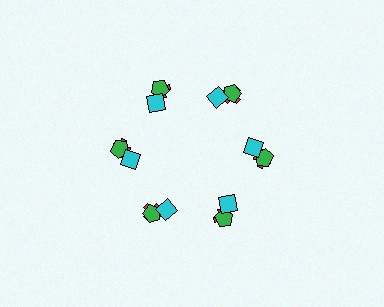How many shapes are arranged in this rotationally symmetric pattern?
There are 18 shapes, arranged in 6 groups of 3.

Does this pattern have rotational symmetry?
Yes, this pattern has 6-fold rotational symmetry. It looks the same after rotating 60 degrees around the center.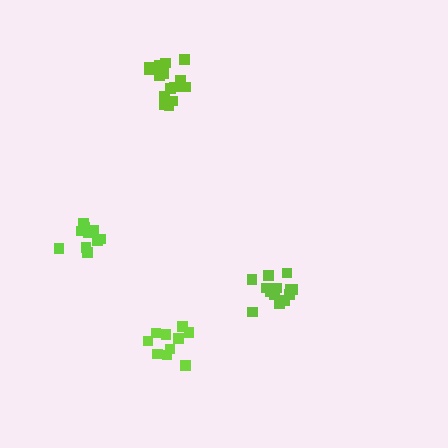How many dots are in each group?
Group 1: 10 dots, Group 2: 10 dots, Group 3: 14 dots, Group 4: 16 dots (50 total).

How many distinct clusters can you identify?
There are 4 distinct clusters.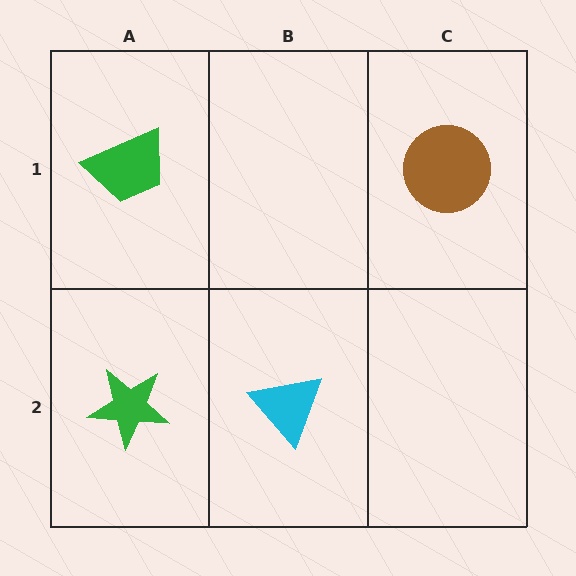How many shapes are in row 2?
2 shapes.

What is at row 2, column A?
A green star.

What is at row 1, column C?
A brown circle.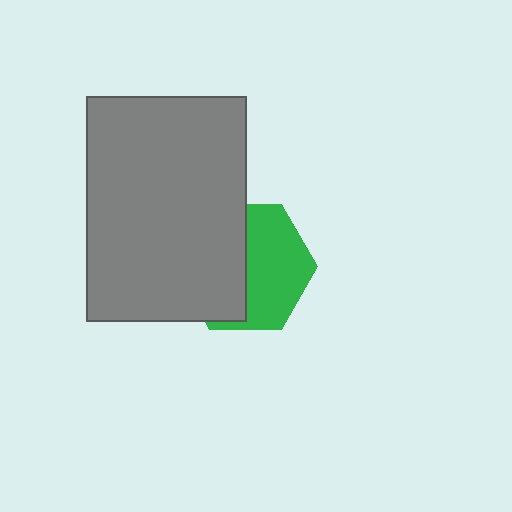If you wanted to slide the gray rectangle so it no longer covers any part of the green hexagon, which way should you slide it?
Slide it left — that is the most direct way to separate the two shapes.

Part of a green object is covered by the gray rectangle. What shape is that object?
It is a hexagon.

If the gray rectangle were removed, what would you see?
You would see the complete green hexagon.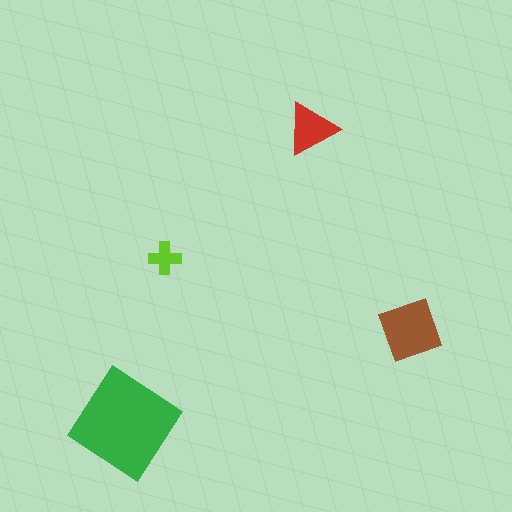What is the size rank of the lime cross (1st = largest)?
4th.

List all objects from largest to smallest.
The green diamond, the brown square, the red triangle, the lime cross.